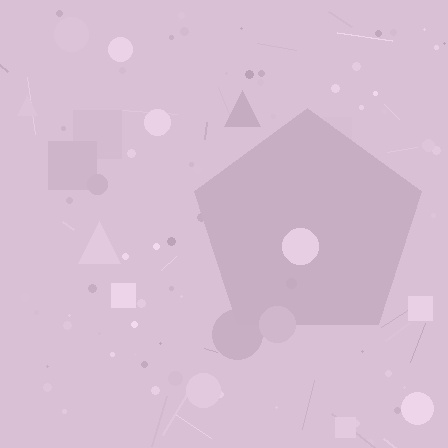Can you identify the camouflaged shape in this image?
The camouflaged shape is a pentagon.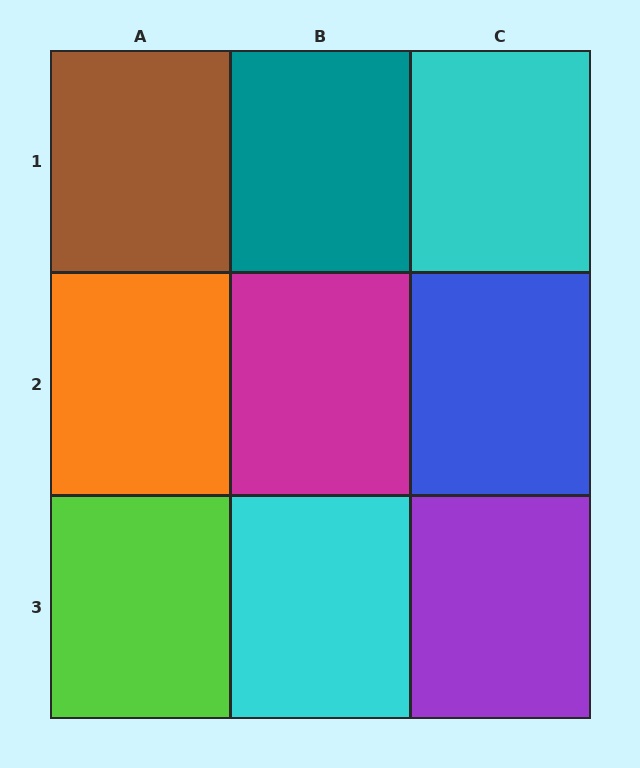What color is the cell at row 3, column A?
Lime.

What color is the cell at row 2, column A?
Orange.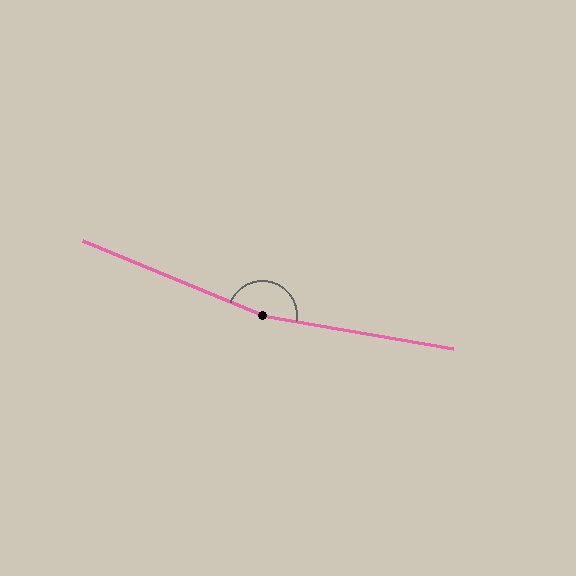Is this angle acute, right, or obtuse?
It is obtuse.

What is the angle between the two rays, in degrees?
Approximately 168 degrees.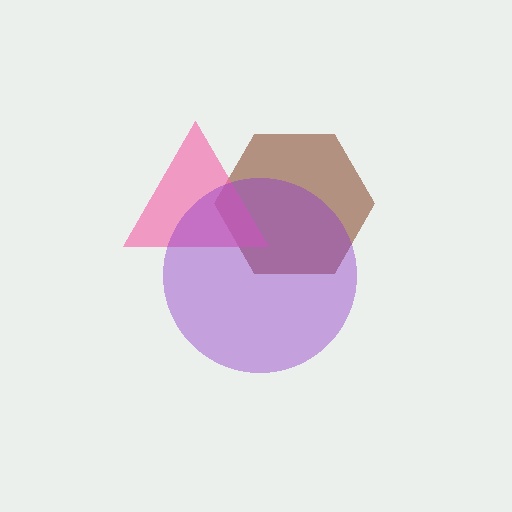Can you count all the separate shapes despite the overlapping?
Yes, there are 3 separate shapes.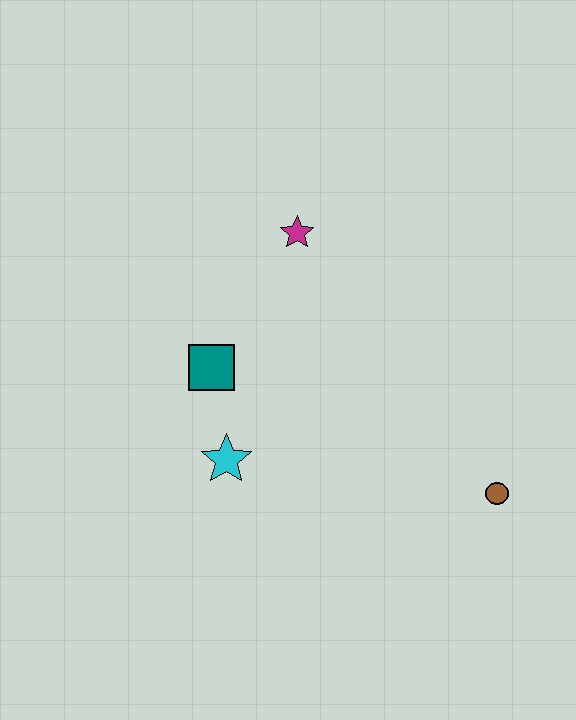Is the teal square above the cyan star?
Yes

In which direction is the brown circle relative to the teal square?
The brown circle is to the right of the teal square.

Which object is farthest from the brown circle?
The magenta star is farthest from the brown circle.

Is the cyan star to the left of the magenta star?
Yes